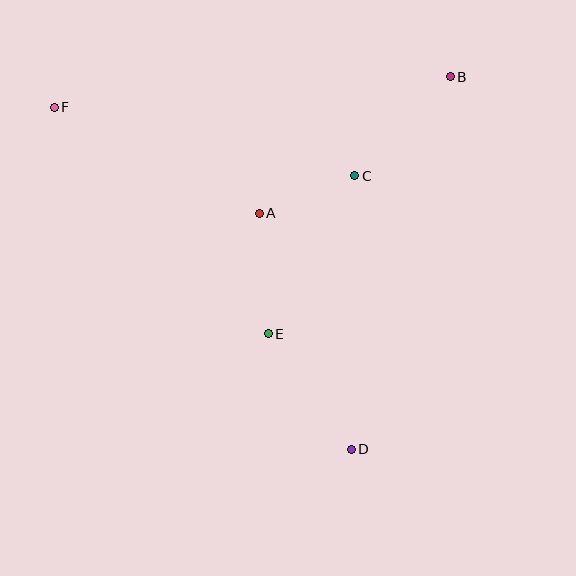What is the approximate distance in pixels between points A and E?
The distance between A and E is approximately 121 pixels.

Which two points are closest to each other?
Points A and C are closest to each other.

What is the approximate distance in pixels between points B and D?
The distance between B and D is approximately 385 pixels.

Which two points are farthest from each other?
Points D and F are farthest from each other.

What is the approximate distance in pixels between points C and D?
The distance between C and D is approximately 273 pixels.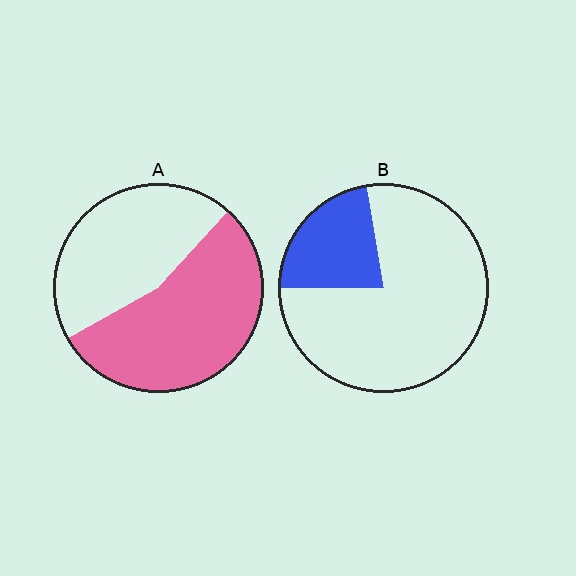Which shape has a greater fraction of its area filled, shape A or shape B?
Shape A.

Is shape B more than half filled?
No.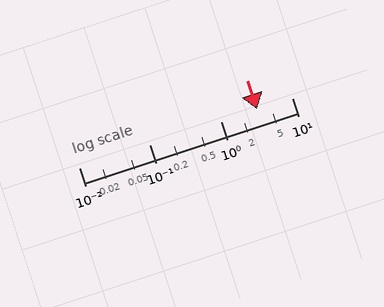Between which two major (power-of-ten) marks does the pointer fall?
The pointer is between 1 and 10.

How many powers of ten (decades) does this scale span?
The scale spans 3 decades, from 0.01 to 10.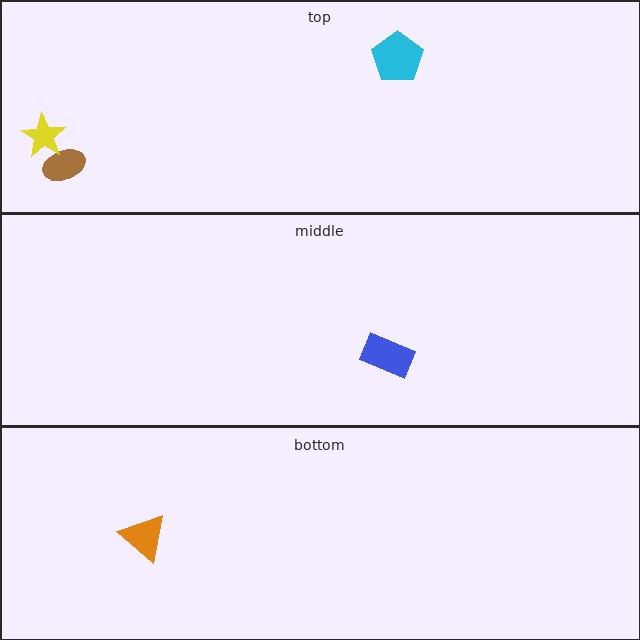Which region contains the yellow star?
The top region.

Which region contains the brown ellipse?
The top region.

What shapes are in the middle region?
The blue rectangle.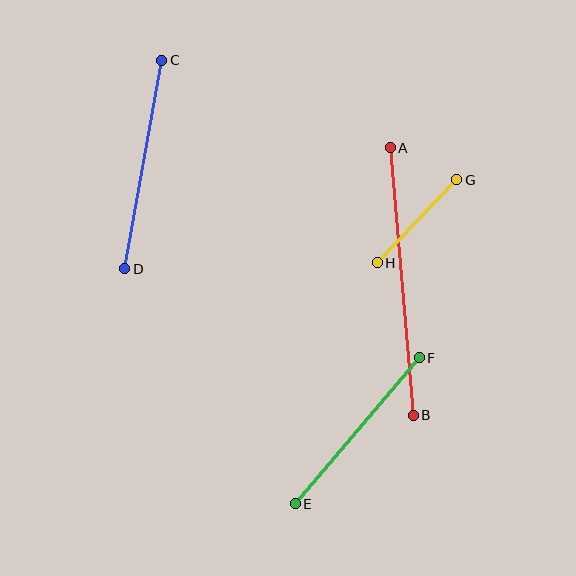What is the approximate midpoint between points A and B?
The midpoint is at approximately (402, 282) pixels.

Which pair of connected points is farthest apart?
Points A and B are farthest apart.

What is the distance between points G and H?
The distance is approximately 115 pixels.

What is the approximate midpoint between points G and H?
The midpoint is at approximately (417, 221) pixels.